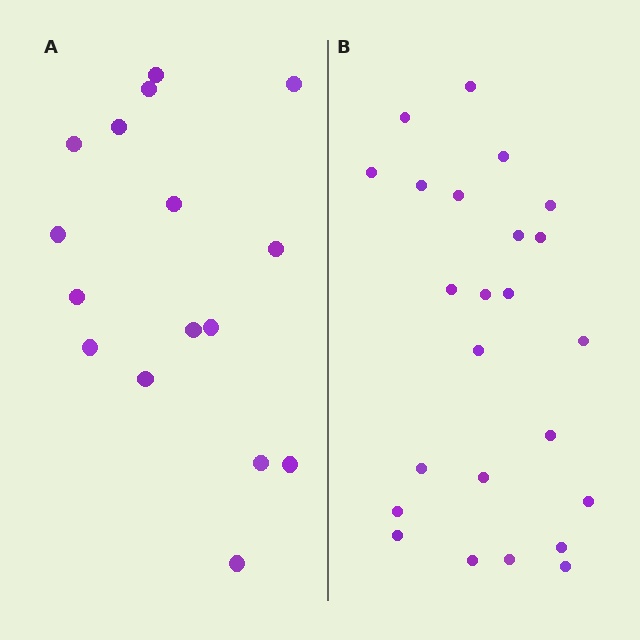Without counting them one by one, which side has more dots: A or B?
Region B (the right region) has more dots.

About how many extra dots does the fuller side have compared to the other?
Region B has roughly 8 or so more dots than region A.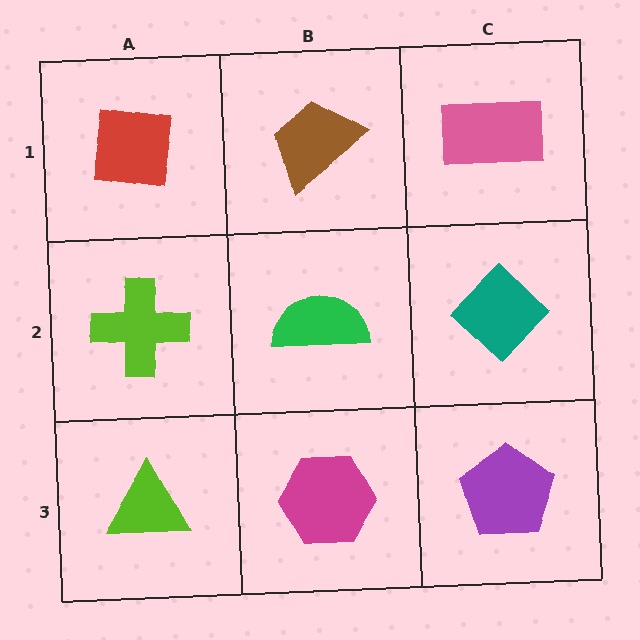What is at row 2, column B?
A green semicircle.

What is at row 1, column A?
A red square.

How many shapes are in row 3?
3 shapes.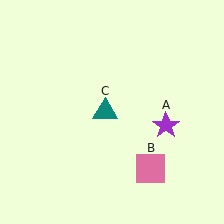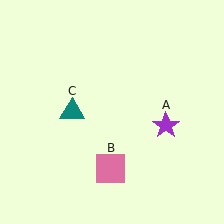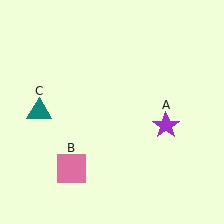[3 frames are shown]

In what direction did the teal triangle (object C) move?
The teal triangle (object C) moved left.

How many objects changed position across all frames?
2 objects changed position: pink square (object B), teal triangle (object C).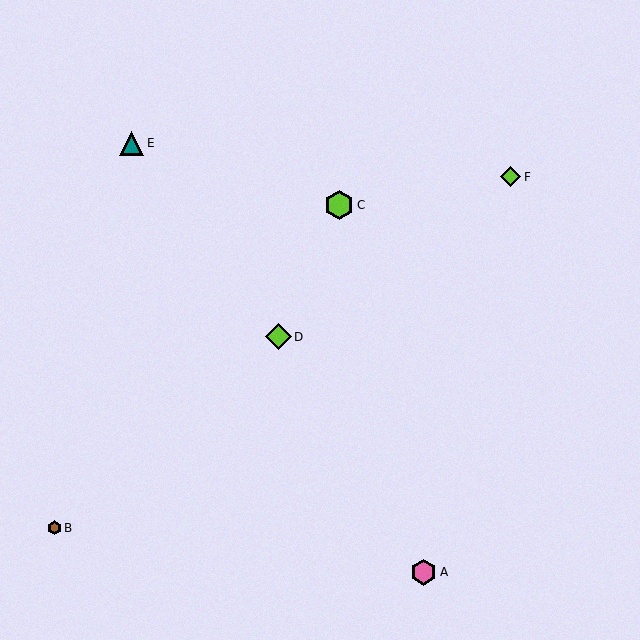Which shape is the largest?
The lime hexagon (labeled C) is the largest.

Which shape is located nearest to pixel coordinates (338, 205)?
The lime hexagon (labeled C) at (339, 205) is nearest to that location.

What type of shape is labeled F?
Shape F is a lime diamond.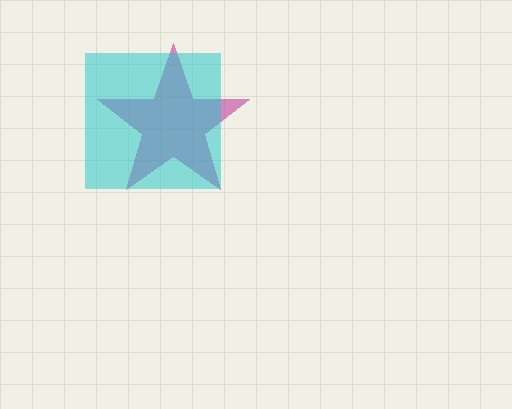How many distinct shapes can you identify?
There are 2 distinct shapes: a magenta star, a cyan square.